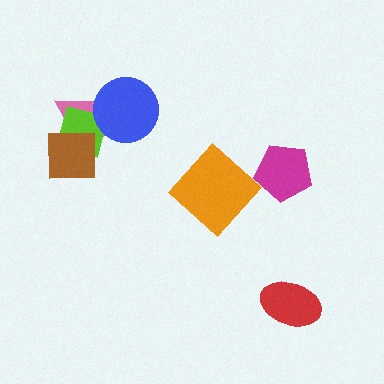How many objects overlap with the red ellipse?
0 objects overlap with the red ellipse.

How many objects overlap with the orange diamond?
0 objects overlap with the orange diamond.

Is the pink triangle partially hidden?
Yes, it is partially covered by another shape.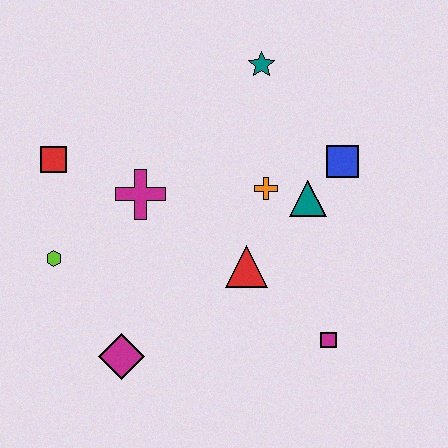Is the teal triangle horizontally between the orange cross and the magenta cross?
No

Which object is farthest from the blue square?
The lime hexagon is farthest from the blue square.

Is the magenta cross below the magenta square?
No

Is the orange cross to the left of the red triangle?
No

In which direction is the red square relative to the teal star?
The red square is to the left of the teal star.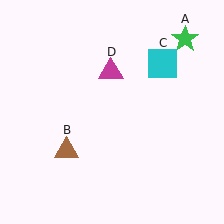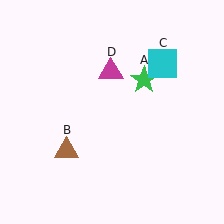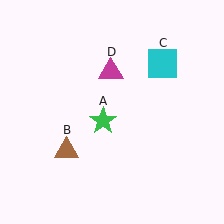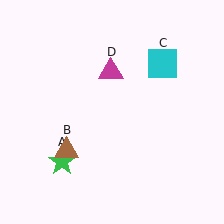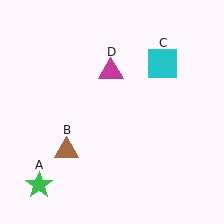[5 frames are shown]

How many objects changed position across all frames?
1 object changed position: green star (object A).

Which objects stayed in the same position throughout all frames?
Brown triangle (object B) and cyan square (object C) and magenta triangle (object D) remained stationary.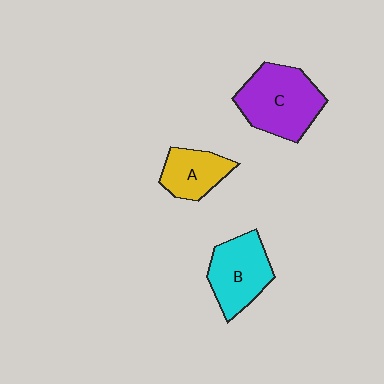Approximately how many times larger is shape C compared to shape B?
Approximately 1.2 times.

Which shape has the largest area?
Shape C (purple).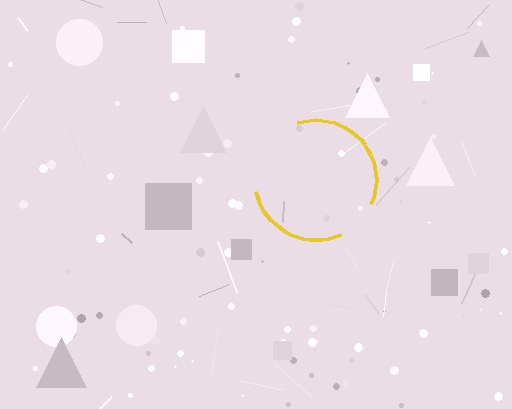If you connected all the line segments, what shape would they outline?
They would outline a circle.